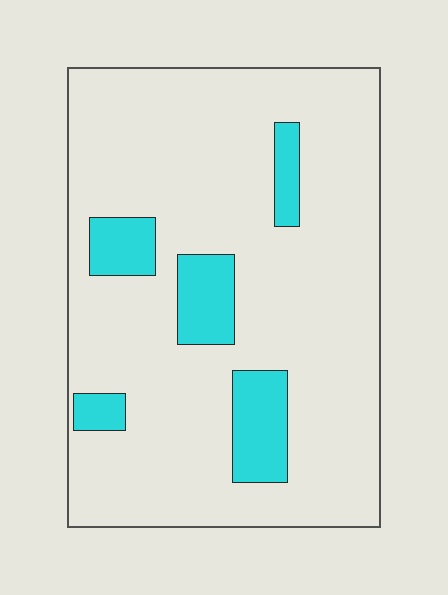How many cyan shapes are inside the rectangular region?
5.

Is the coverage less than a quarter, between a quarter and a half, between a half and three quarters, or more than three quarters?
Less than a quarter.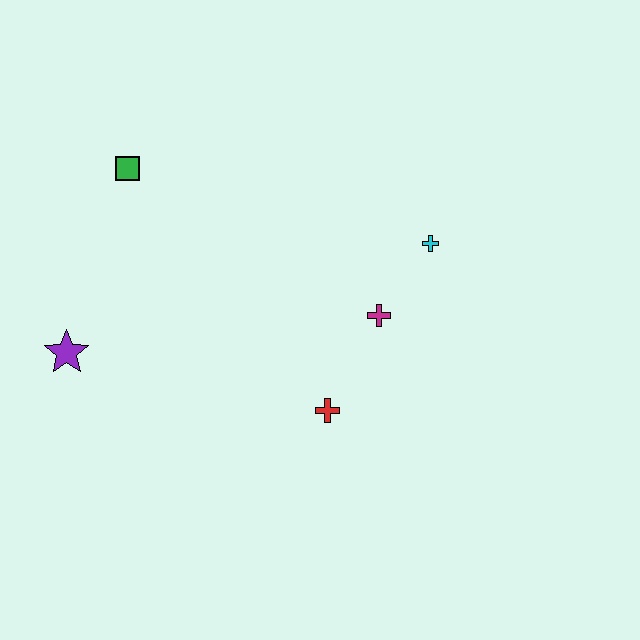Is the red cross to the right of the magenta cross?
No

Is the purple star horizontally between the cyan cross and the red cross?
No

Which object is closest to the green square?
The purple star is closest to the green square.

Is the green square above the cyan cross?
Yes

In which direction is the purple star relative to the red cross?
The purple star is to the left of the red cross.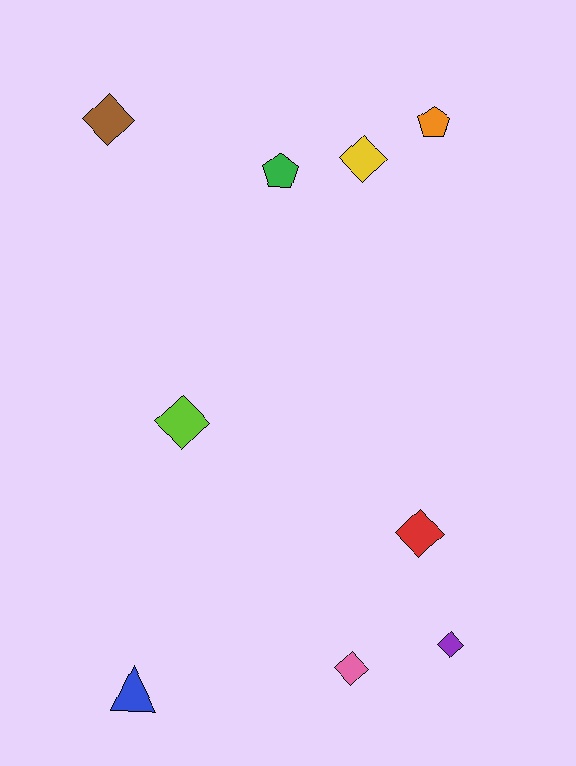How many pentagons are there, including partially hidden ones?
There are 2 pentagons.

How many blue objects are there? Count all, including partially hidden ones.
There is 1 blue object.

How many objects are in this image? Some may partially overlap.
There are 9 objects.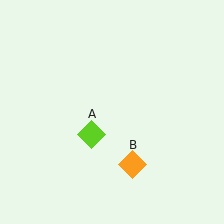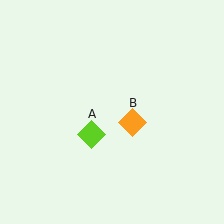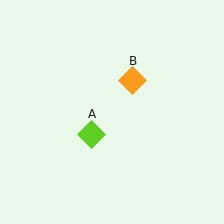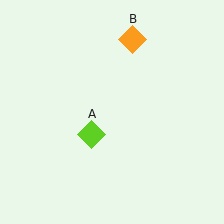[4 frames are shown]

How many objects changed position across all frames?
1 object changed position: orange diamond (object B).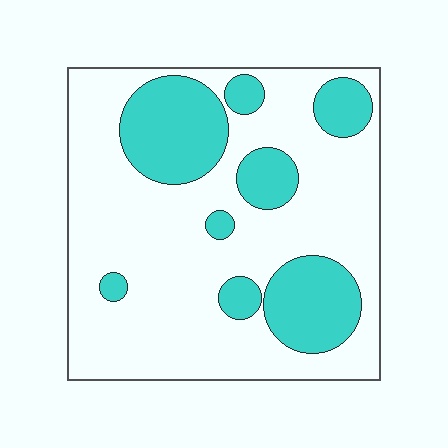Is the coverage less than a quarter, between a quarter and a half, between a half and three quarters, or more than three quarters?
Between a quarter and a half.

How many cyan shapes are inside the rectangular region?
8.